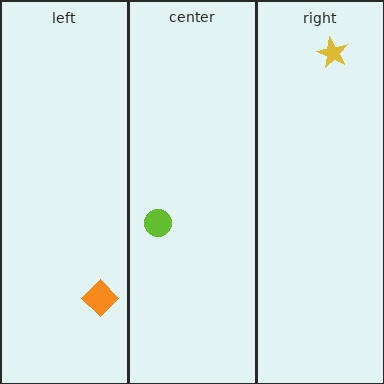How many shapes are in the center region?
1.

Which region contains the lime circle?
The center region.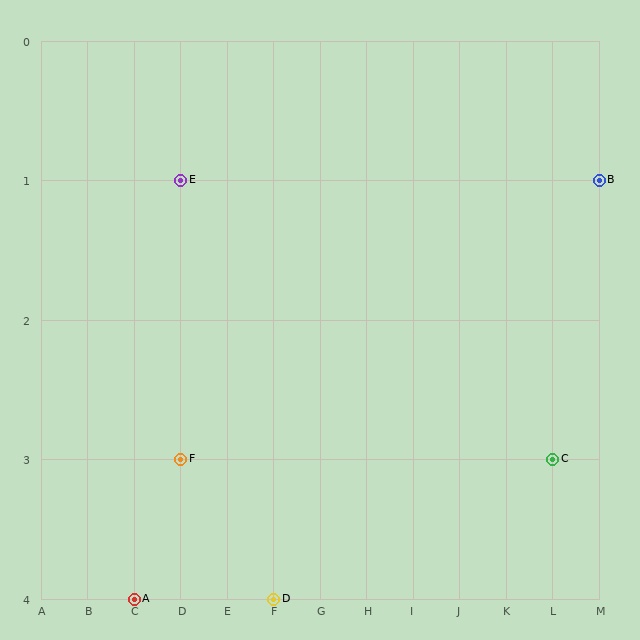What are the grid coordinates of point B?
Point B is at grid coordinates (M, 1).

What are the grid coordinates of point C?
Point C is at grid coordinates (L, 3).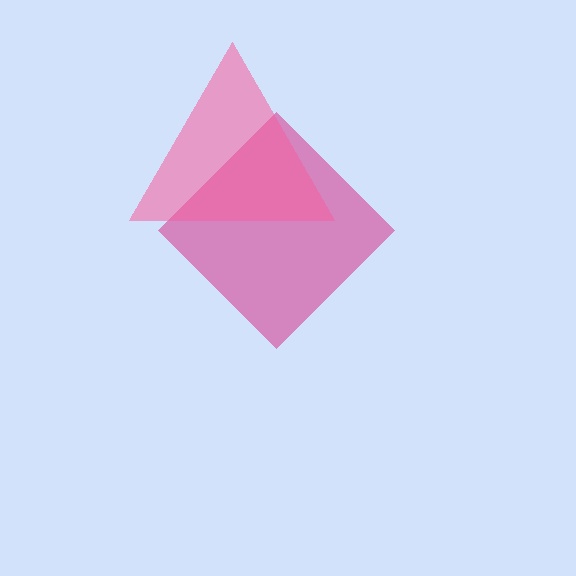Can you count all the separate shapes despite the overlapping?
Yes, there are 2 separate shapes.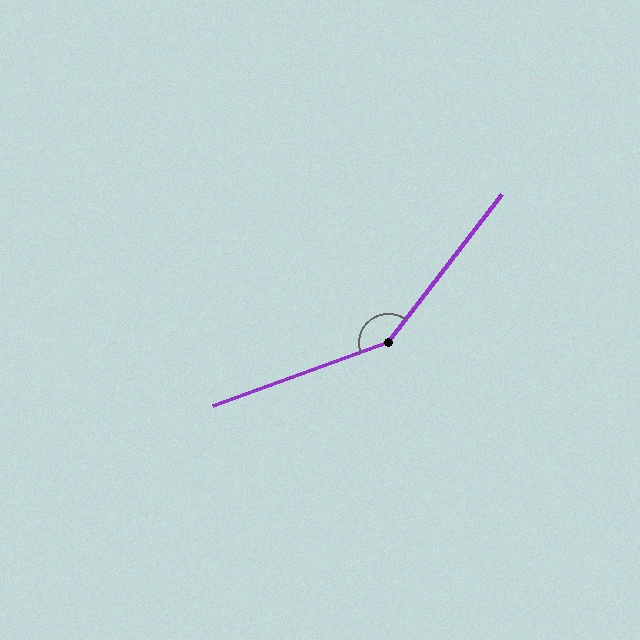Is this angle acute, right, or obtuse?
It is obtuse.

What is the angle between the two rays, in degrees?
Approximately 147 degrees.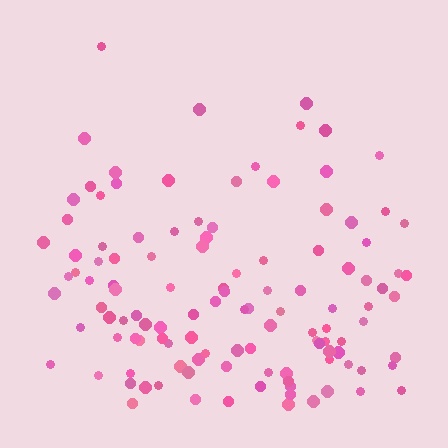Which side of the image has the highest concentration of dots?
The bottom.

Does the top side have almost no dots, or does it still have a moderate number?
Still a moderate number, just noticeably fewer than the bottom.